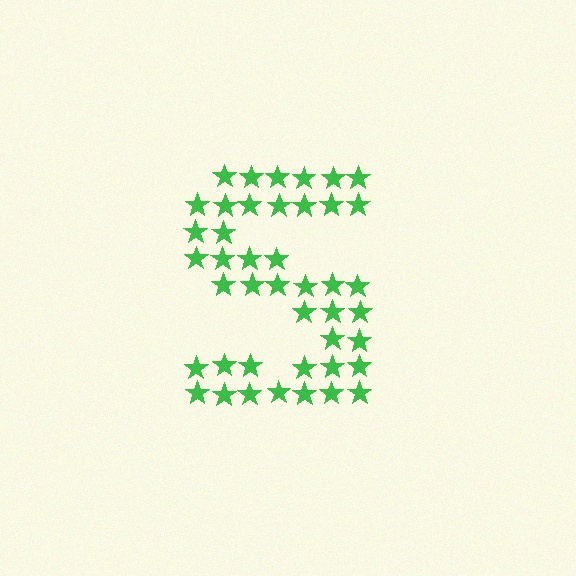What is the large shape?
The large shape is the letter S.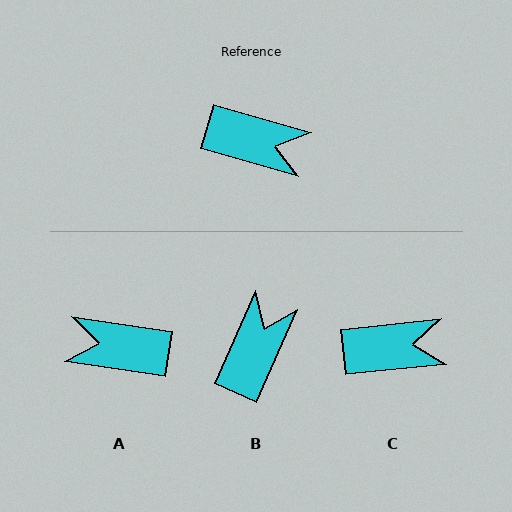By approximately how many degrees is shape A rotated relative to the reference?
Approximately 172 degrees clockwise.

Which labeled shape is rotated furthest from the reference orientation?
A, about 172 degrees away.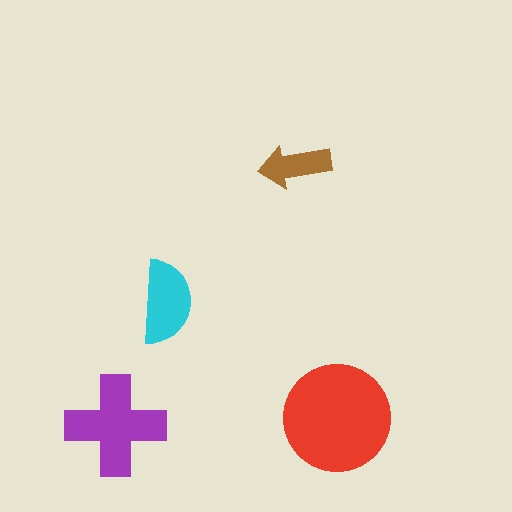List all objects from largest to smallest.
The red circle, the purple cross, the cyan semicircle, the brown arrow.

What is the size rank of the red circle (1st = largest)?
1st.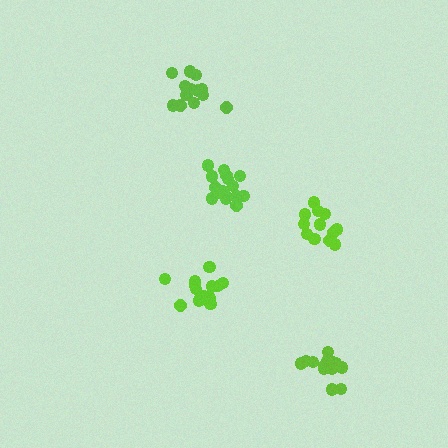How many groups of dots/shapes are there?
There are 5 groups.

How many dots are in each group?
Group 1: 14 dots, Group 2: 13 dots, Group 3: 13 dots, Group 4: 13 dots, Group 5: 16 dots (69 total).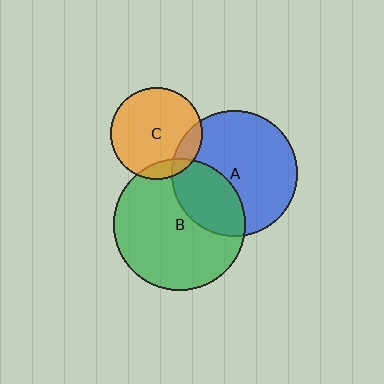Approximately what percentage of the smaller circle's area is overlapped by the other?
Approximately 30%.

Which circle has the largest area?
Circle B (green).